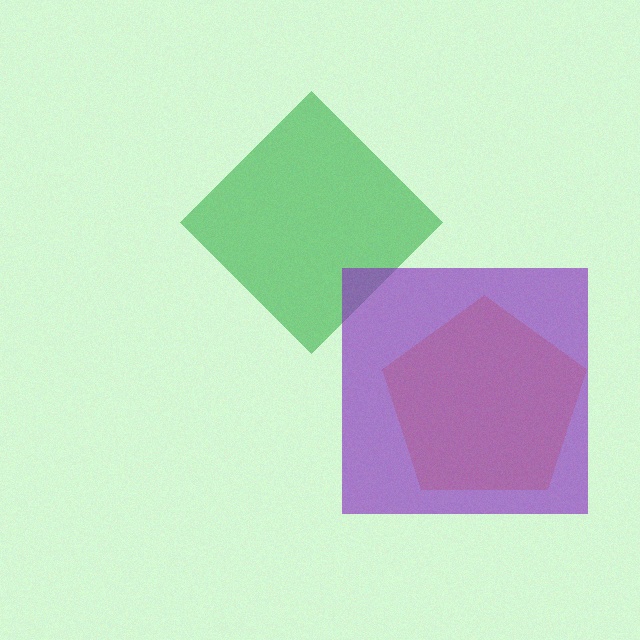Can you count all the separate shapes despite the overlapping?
Yes, there are 3 separate shapes.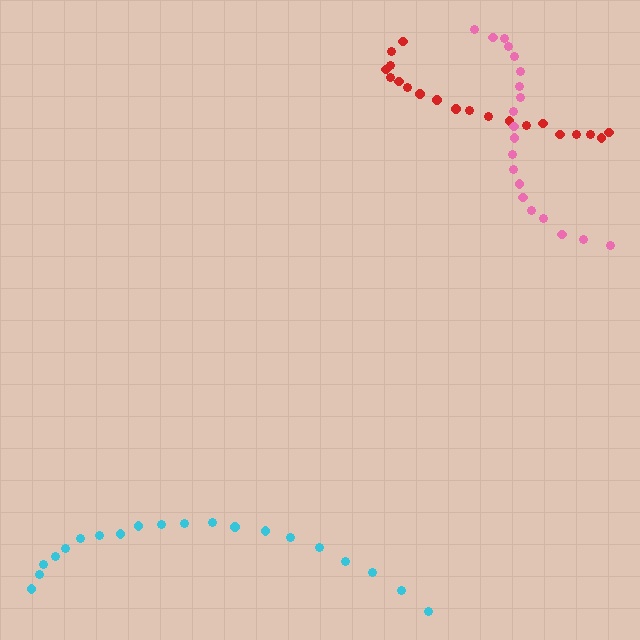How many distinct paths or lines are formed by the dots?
There are 3 distinct paths.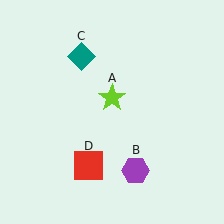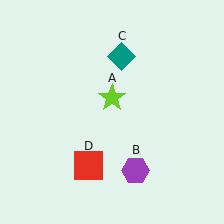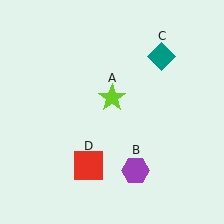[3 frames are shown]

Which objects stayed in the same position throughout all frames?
Lime star (object A) and purple hexagon (object B) and red square (object D) remained stationary.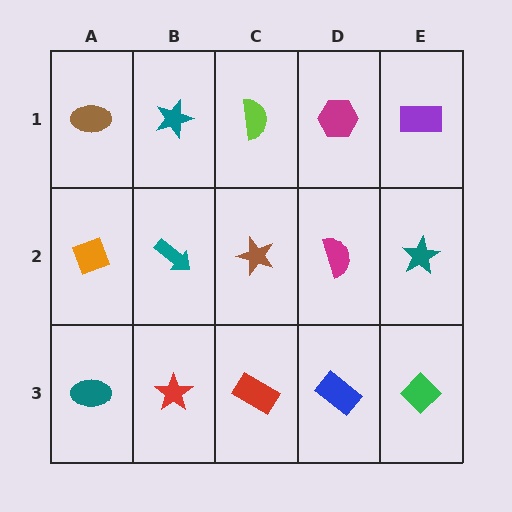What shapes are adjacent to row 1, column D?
A magenta semicircle (row 2, column D), a lime semicircle (row 1, column C), a purple rectangle (row 1, column E).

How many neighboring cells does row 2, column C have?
4.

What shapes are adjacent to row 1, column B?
A teal arrow (row 2, column B), a brown ellipse (row 1, column A), a lime semicircle (row 1, column C).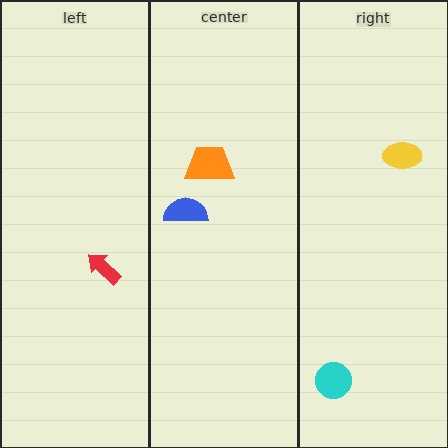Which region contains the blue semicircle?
The center region.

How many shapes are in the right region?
2.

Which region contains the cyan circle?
The right region.